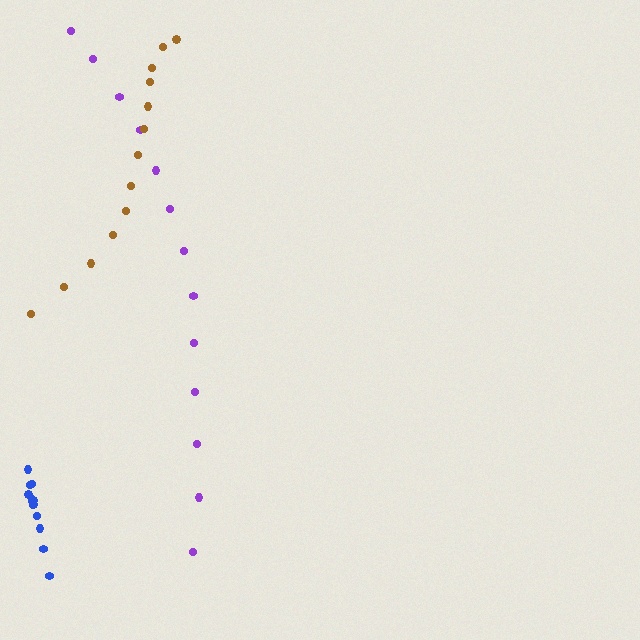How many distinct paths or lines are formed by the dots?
There are 3 distinct paths.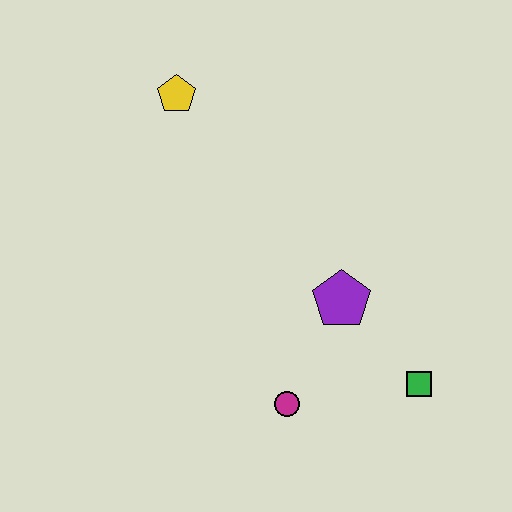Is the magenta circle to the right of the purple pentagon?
No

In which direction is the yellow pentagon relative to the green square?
The yellow pentagon is above the green square.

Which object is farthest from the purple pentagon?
The yellow pentagon is farthest from the purple pentagon.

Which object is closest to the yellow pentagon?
The purple pentagon is closest to the yellow pentagon.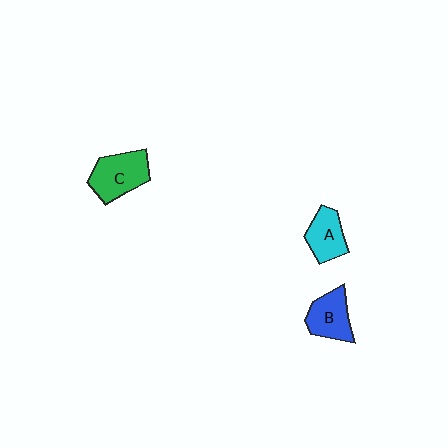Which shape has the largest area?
Shape C (green).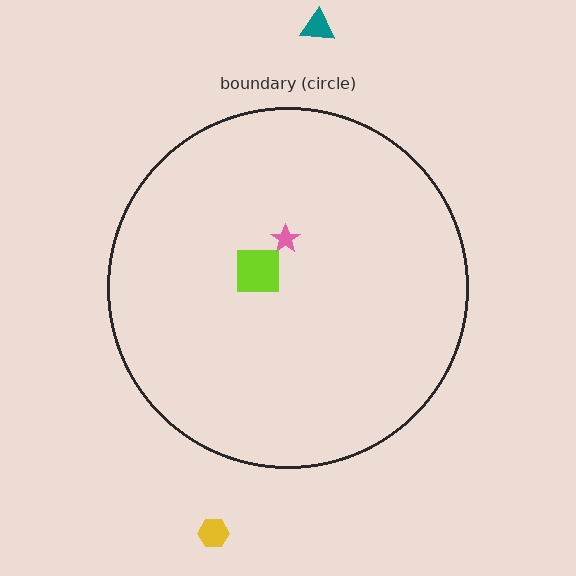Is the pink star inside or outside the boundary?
Inside.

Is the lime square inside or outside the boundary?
Inside.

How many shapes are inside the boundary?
2 inside, 2 outside.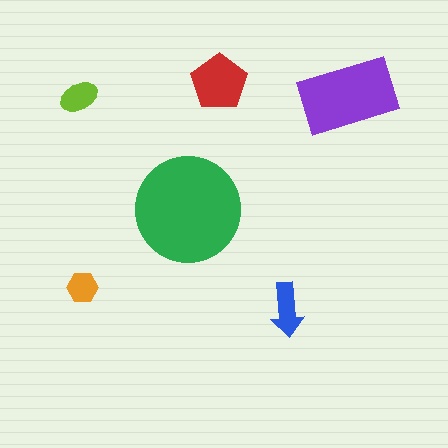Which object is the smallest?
The orange hexagon.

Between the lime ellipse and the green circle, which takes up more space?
The green circle.